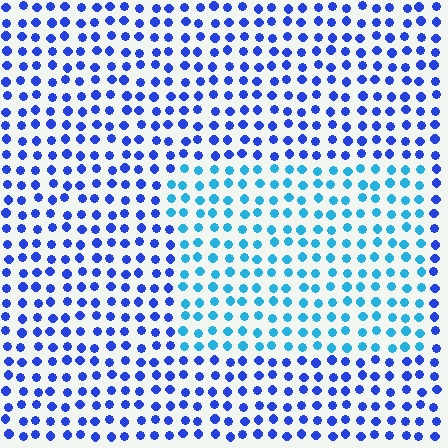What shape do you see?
I see a rectangle.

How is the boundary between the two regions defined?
The boundary is defined purely by a slight shift in hue (about 37 degrees). Spacing, size, and orientation are identical on both sides.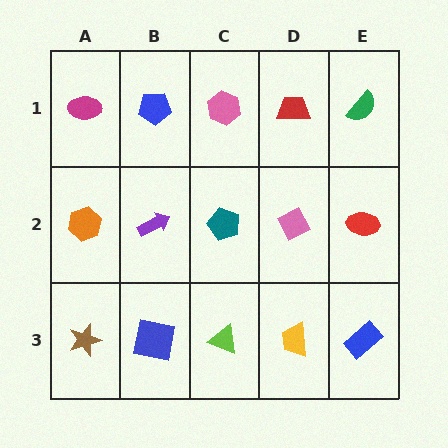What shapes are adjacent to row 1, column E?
A red ellipse (row 2, column E), a red trapezoid (row 1, column D).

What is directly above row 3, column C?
A teal pentagon.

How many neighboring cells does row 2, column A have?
3.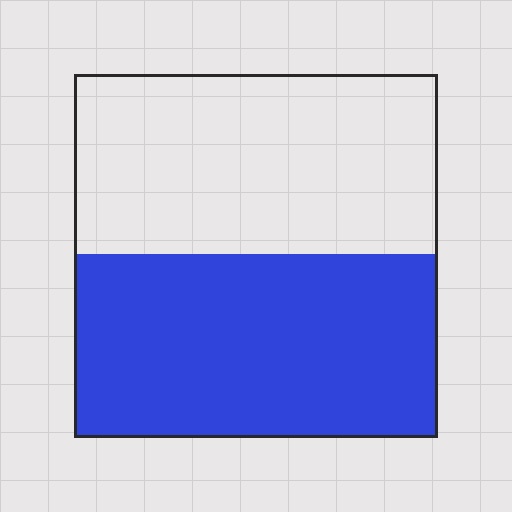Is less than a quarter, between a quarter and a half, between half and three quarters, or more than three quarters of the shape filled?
Between half and three quarters.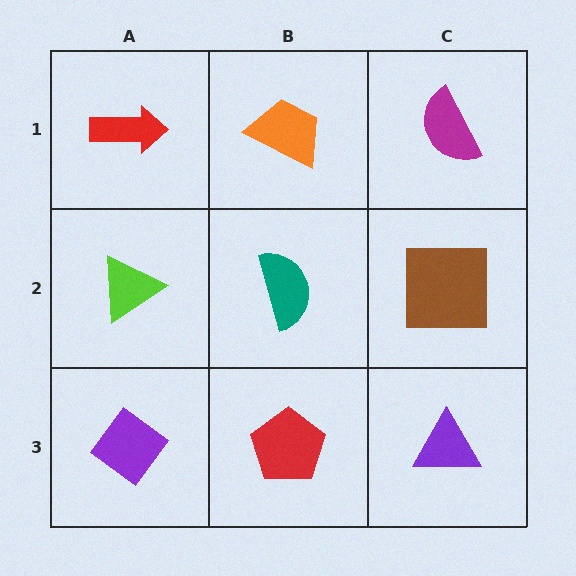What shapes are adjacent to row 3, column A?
A lime triangle (row 2, column A), a red pentagon (row 3, column B).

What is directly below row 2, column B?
A red pentagon.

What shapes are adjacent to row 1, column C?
A brown square (row 2, column C), an orange trapezoid (row 1, column B).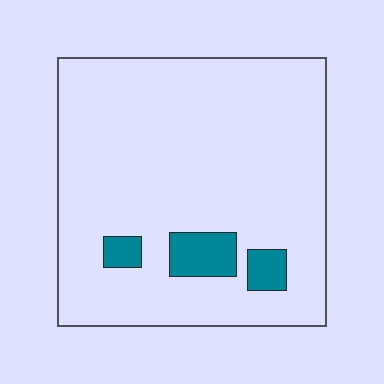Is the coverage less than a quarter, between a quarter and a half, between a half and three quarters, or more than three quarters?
Less than a quarter.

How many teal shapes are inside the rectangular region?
3.